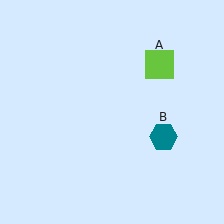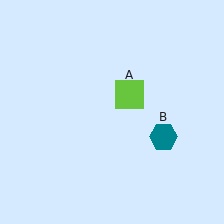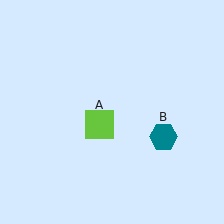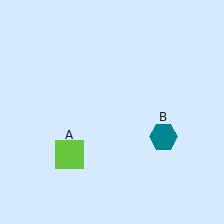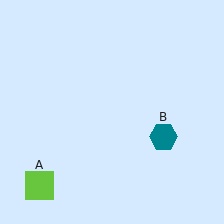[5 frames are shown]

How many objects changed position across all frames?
1 object changed position: lime square (object A).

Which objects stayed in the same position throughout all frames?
Teal hexagon (object B) remained stationary.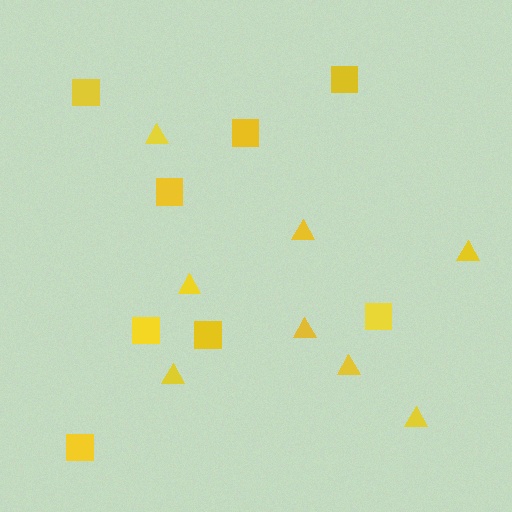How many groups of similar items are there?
There are 2 groups: one group of triangles (8) and one group of squares (8).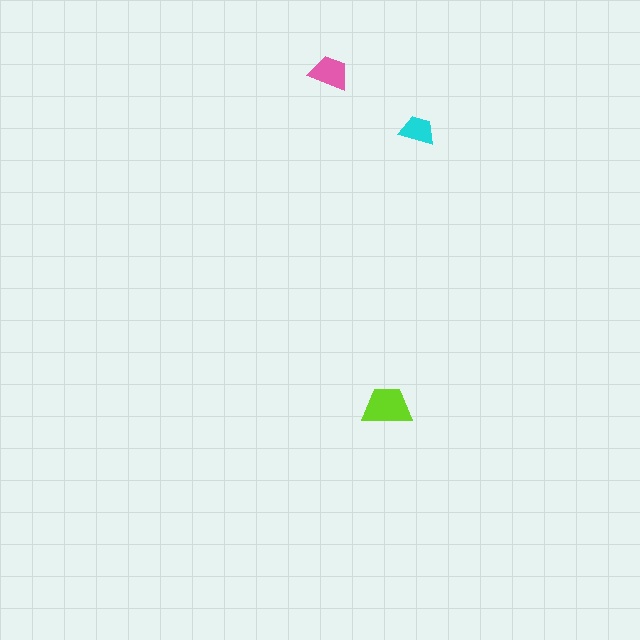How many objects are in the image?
There are 3 objects in the image.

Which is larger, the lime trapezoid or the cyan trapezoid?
The lime one.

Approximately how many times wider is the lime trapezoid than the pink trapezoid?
About 1.5 times wider.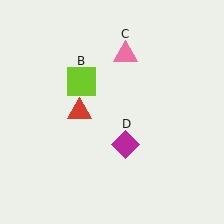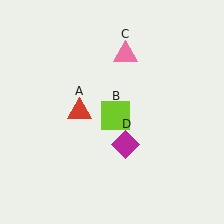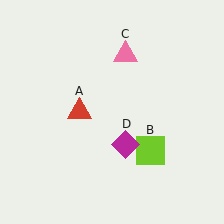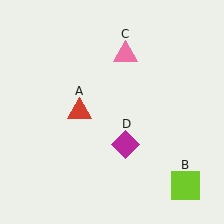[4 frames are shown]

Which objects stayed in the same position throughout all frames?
Red triangle (object A) and pink triangle (object C) and magenta diamond (object D) remained stationary.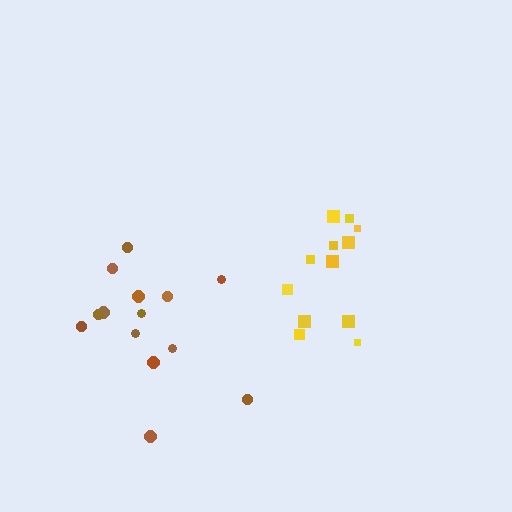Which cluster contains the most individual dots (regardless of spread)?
Brown (14).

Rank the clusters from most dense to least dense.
yellow, brown.